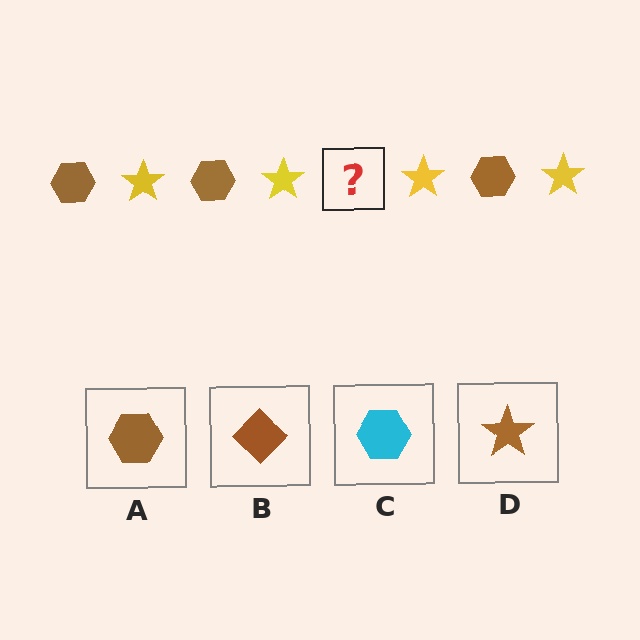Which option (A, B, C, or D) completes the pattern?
A.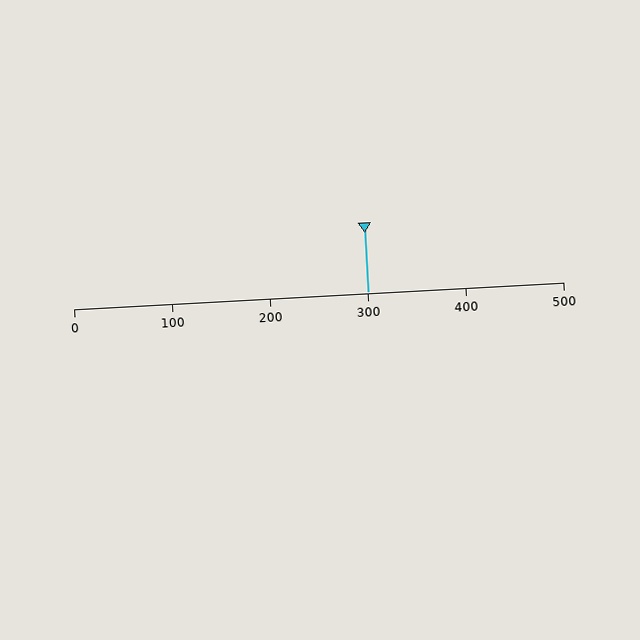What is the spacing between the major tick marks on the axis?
The major ticks are spaced 100 apart.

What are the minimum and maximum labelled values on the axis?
The axis runs from 0 to 500.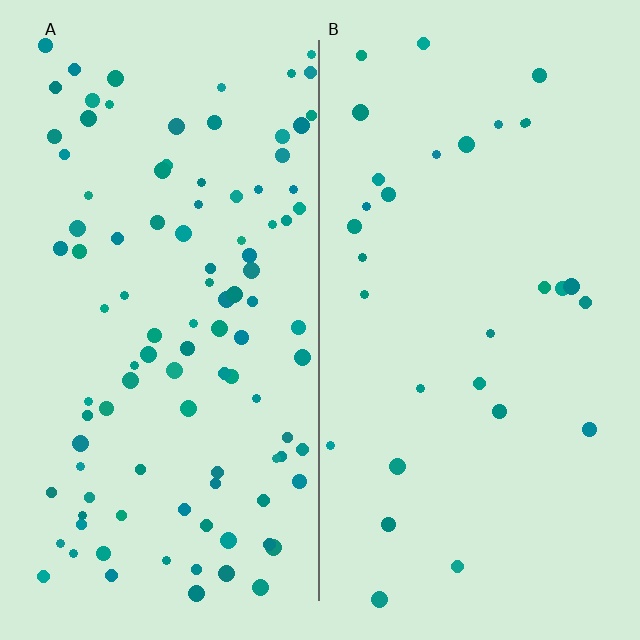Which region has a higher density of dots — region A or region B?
A (the left).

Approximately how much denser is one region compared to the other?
Approximately 3.4× — region A over region B.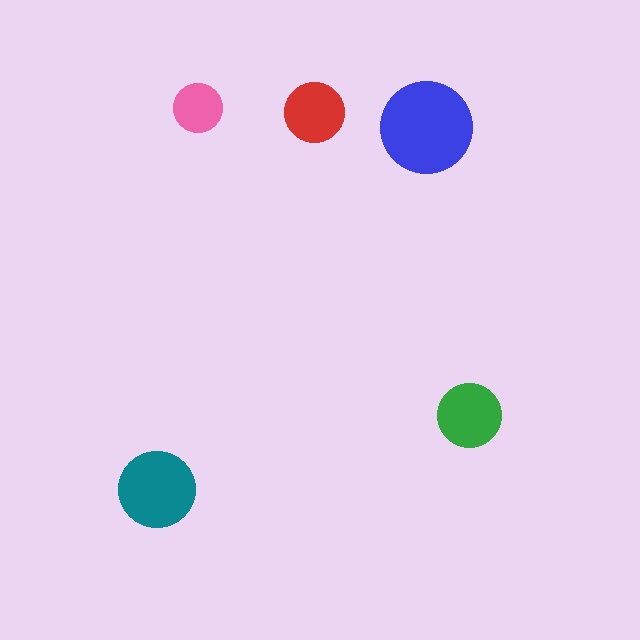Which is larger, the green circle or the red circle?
The green one.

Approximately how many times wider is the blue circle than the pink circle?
About 2 times wider.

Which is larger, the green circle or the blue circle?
The blue one.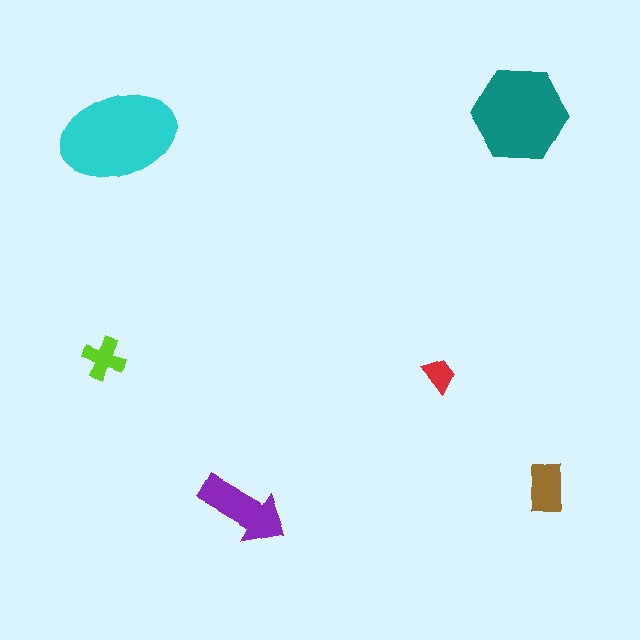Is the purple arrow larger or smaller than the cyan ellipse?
Smaller.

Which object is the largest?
The cyan ellipse.